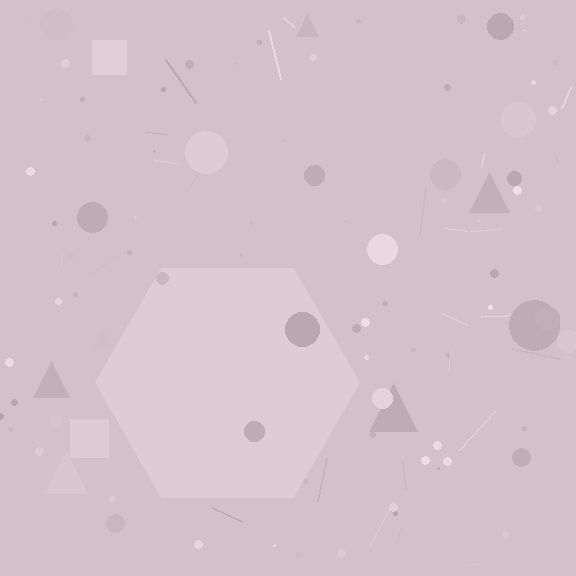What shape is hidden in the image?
A hexagon is hidden in the image.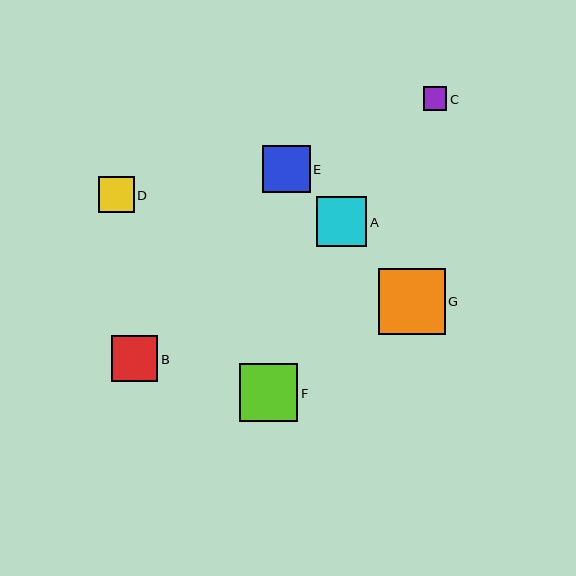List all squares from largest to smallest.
From largest to smallest: G, F, A, E, B, D, C.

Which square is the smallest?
Square C is the smallest with a size of approximately 23 pixels.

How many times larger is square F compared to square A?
Square F is approximately 1.2 times the size of square A.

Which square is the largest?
Square G is the largest with a size of approximately 66 pixels.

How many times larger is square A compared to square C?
Square A is approximately 2.1 times the size of square C.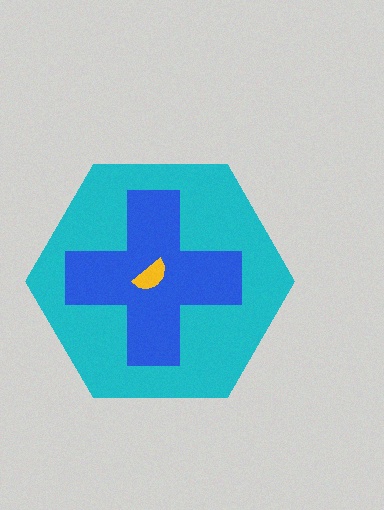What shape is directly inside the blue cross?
The yellow semicircle.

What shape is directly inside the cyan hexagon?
The blue cross.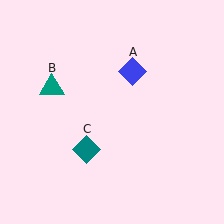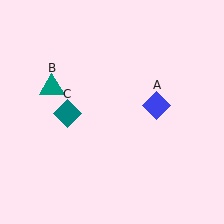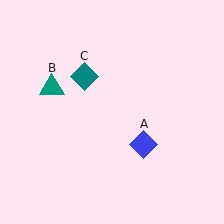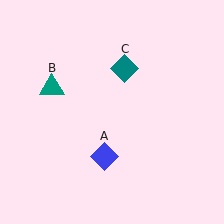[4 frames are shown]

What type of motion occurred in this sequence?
The blue diamond (object A), teal diamond (object C) rotated clockwise around the center of the scene.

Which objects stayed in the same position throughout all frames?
Teal triangle (object B) remained stationary.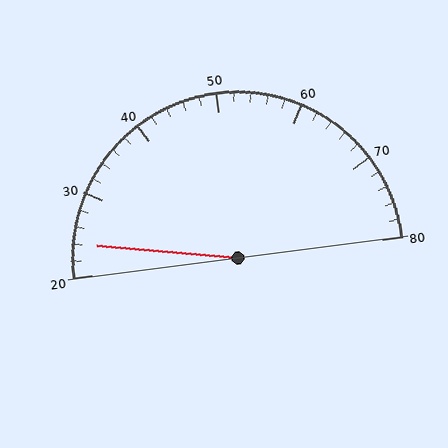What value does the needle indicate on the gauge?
The needle indicates approximately 24.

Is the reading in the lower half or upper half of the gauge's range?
The reading is in the lower half of the range (20 to 80).